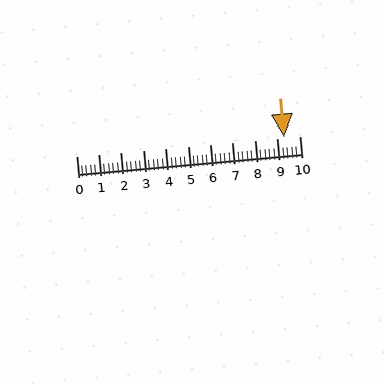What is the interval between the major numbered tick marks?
The major tick marks are spaced 1 units apart.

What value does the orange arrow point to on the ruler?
The orange arrow points to approximately 9.3.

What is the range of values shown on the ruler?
The ruler shows values from 0 to 10.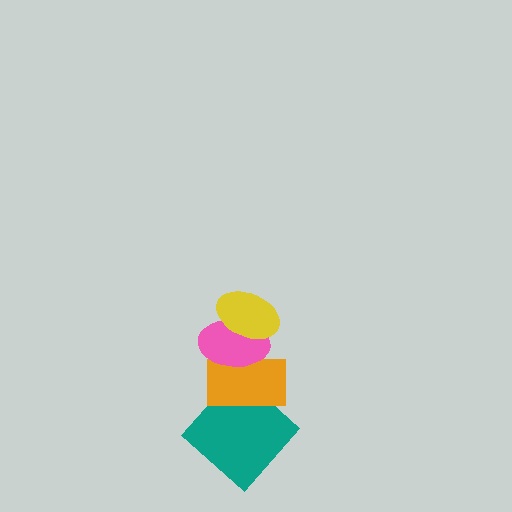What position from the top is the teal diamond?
The teal diamond is 4th from the top.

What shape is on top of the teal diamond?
The orange rectangle is on top of the teal diamond.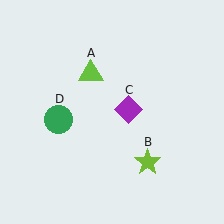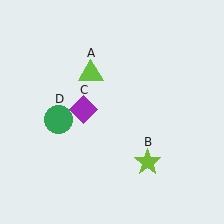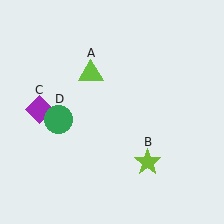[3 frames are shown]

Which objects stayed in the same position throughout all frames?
Lime triangle (object A) and lime star (object B) and green circle (object D) remained stationary.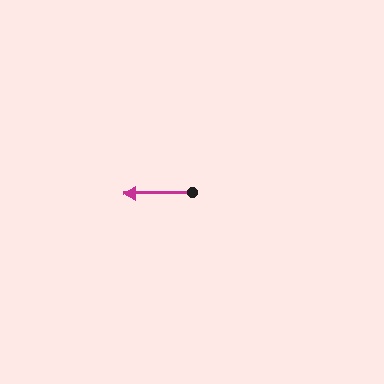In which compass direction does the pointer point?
West.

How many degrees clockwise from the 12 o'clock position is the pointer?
Approximately 269 degrees.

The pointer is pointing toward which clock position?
Roughly 9 o'clock.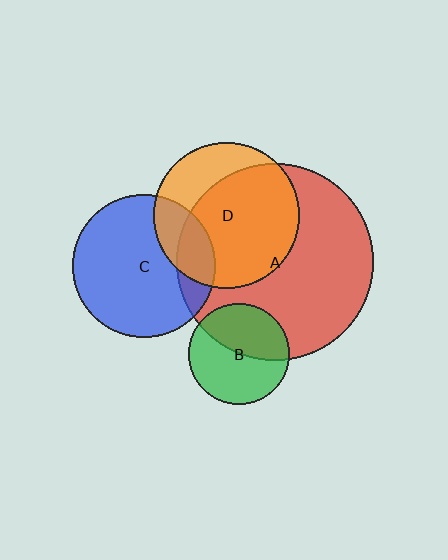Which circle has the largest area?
Circle A (red).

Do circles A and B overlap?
Yes.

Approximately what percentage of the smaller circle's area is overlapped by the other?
Approximately 45%.